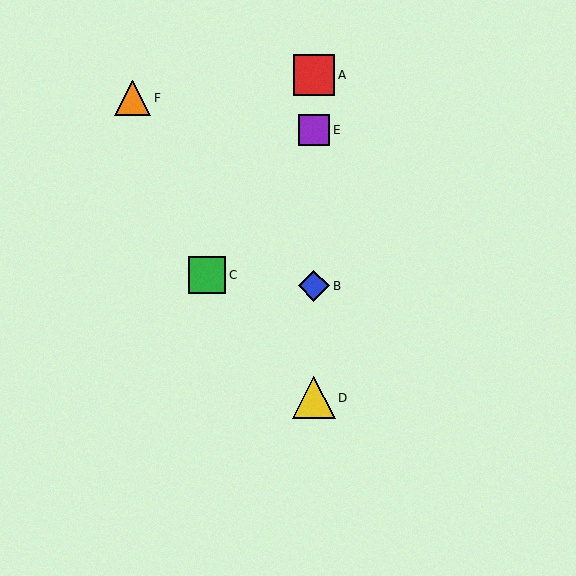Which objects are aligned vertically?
Objects A, B, D, E are aligned vertically.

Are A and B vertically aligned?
Yes, both are at x≈314.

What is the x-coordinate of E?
Object E is at x≈314.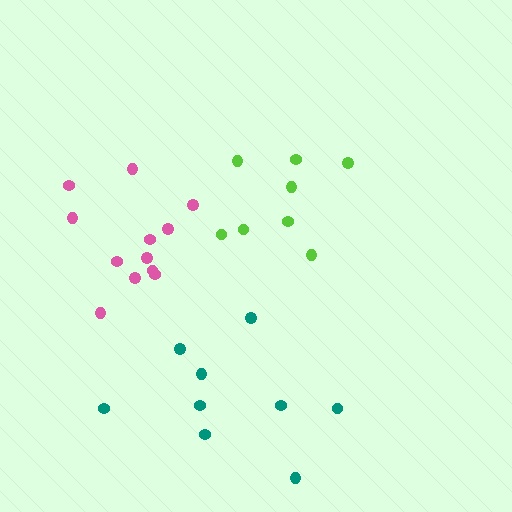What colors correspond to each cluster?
The clusters are colored: lime, teal, pink.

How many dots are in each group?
Group 1: 8 dots, Group 2: 9 dots, Group 3: 12 dots (29 total).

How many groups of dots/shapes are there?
There are 3 groups.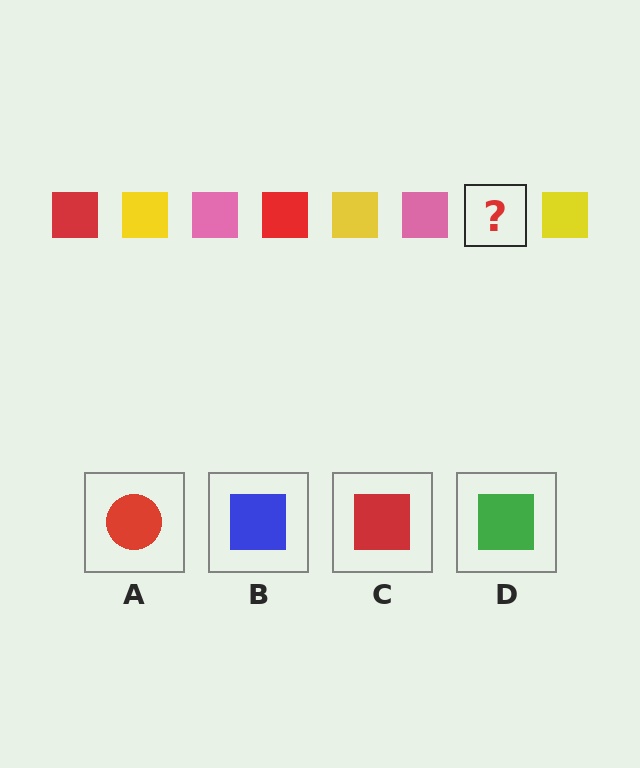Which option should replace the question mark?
Option C.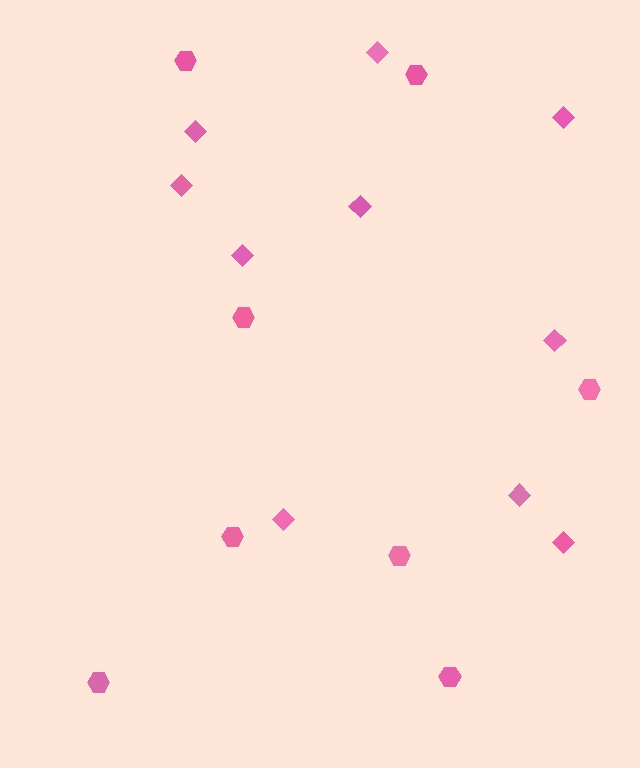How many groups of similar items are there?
There are 2 groups: one group of diamonds (10) and one group of hexagons (8).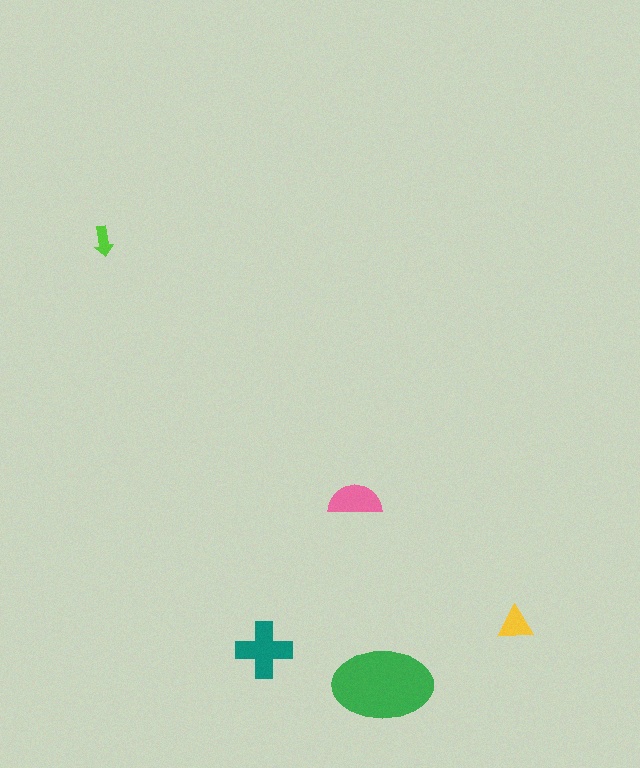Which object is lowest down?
The green ellipse is bottommost.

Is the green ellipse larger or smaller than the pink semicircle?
Larger.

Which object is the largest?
The green ellipse.